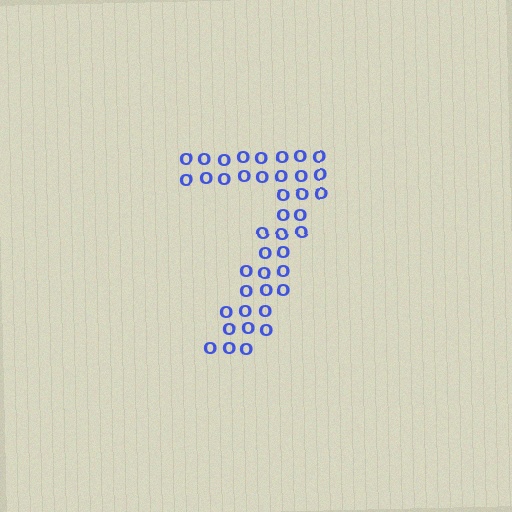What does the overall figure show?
The overall figure shows the digit 7.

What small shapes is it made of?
It is made of small letter O's.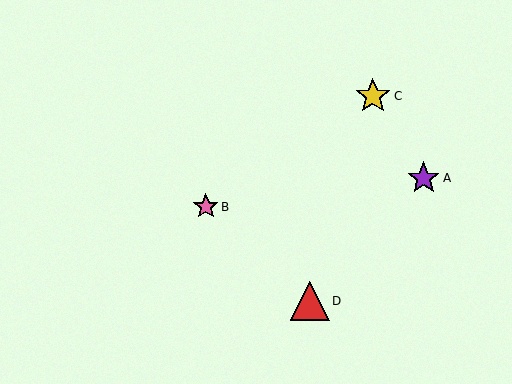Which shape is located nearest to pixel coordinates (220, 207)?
The pink star (labeled B) at (206, 207) is nearest to that location.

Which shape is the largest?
The red triangle (labeled D) is the largest.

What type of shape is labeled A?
Shape A is a purple star.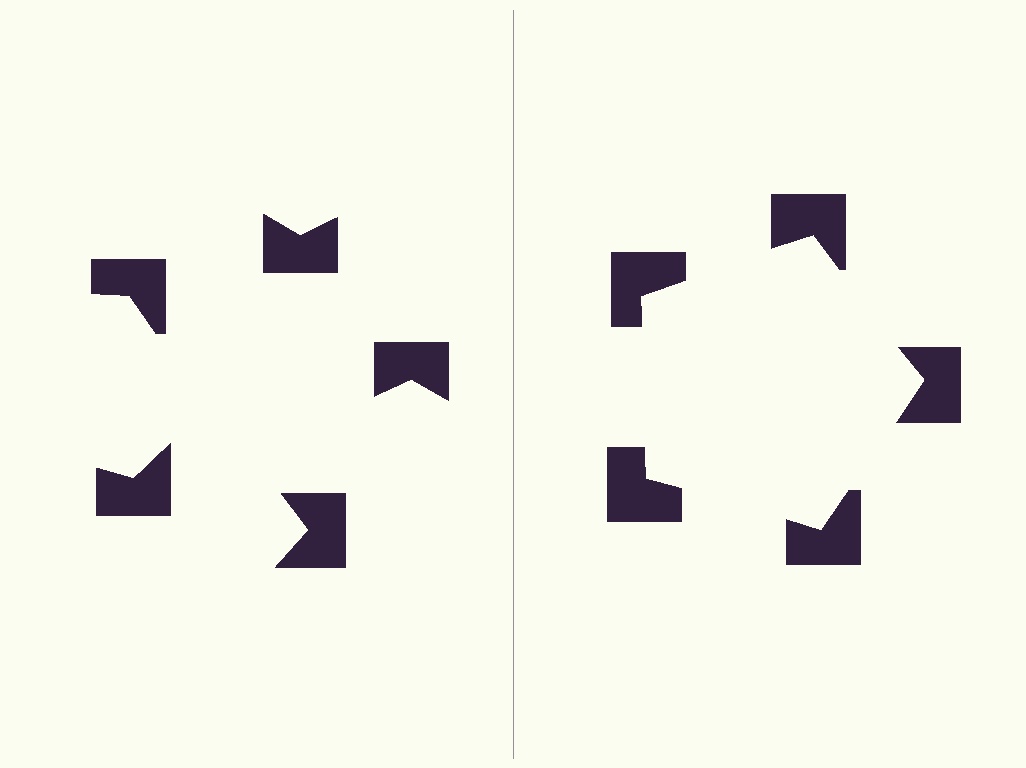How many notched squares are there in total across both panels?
10 — 5 on each side.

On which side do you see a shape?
An illusory pentagon appears on the right side. On the left side the wedge cuts are rotated, so no coherent shape forms.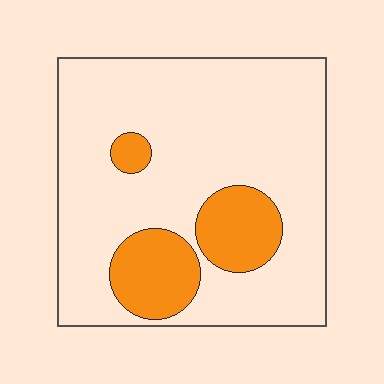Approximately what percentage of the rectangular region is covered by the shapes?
Approximately 20%.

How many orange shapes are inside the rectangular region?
3.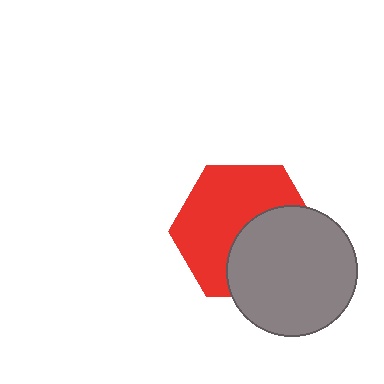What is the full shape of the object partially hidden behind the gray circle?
The partially hidden object is a red hexagon.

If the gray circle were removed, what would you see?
You would see the complete red hexagon.